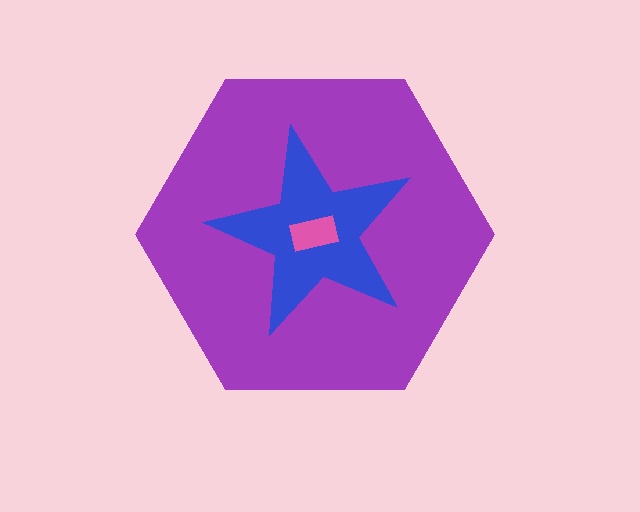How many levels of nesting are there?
3.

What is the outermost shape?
The purple hexagon.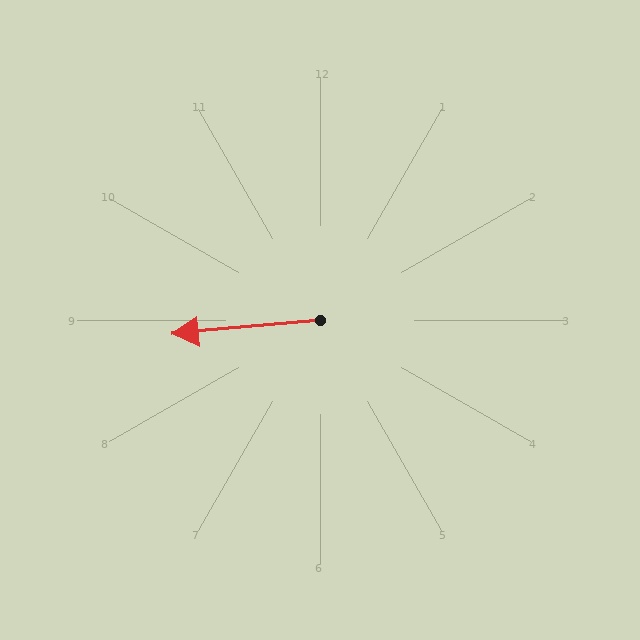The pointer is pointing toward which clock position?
Roughly 9 o'clock.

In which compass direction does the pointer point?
West.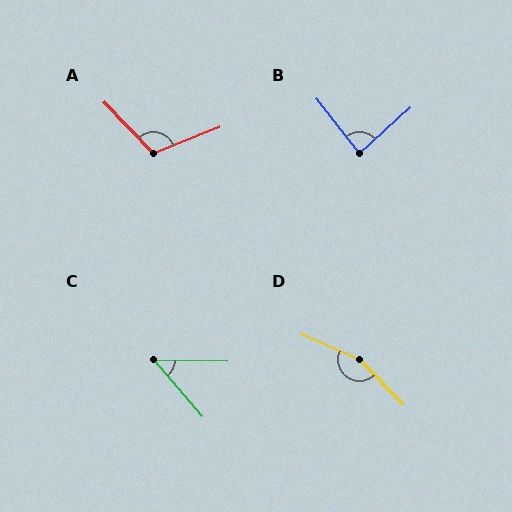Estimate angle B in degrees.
Approximately 85 degrees.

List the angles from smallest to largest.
C (48°), B (85°), A (112°), D (158°).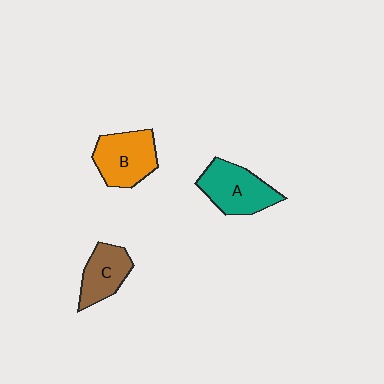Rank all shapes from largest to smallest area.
From largest to smallest: A (teal), B (orange), C (brown).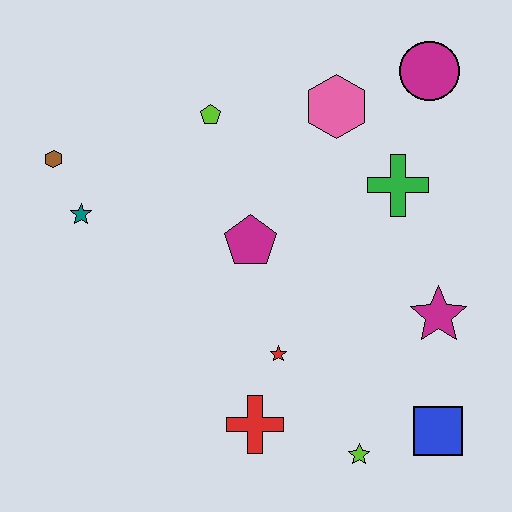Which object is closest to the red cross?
The red star is closest to the red cross.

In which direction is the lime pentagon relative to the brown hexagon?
The lime pentagon is to the right of the brown hexagon.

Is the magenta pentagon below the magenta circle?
Yes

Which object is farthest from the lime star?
The brown hexagon is farthest from the lime star.